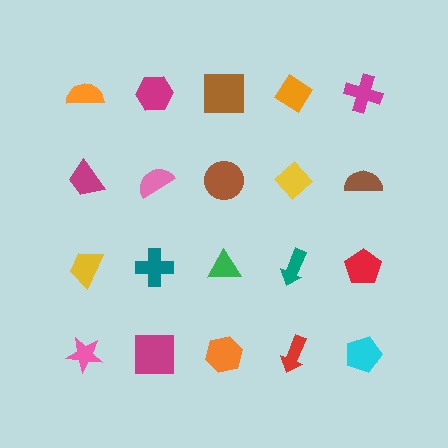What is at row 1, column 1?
An orange semicircle.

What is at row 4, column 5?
A cyan pentagon.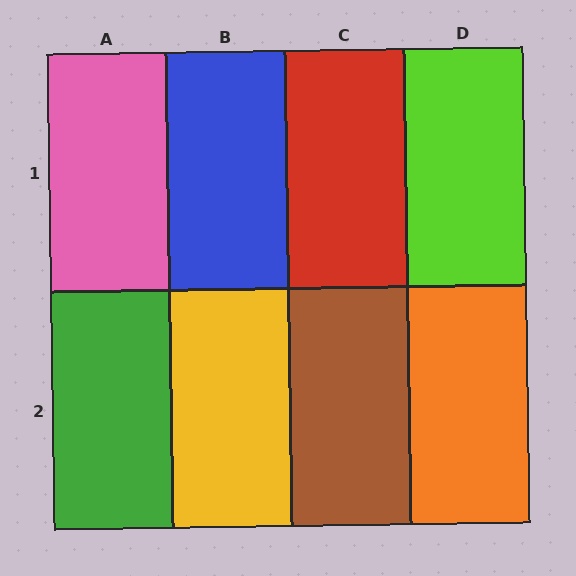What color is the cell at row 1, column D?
Lime.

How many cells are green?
1 cell is green.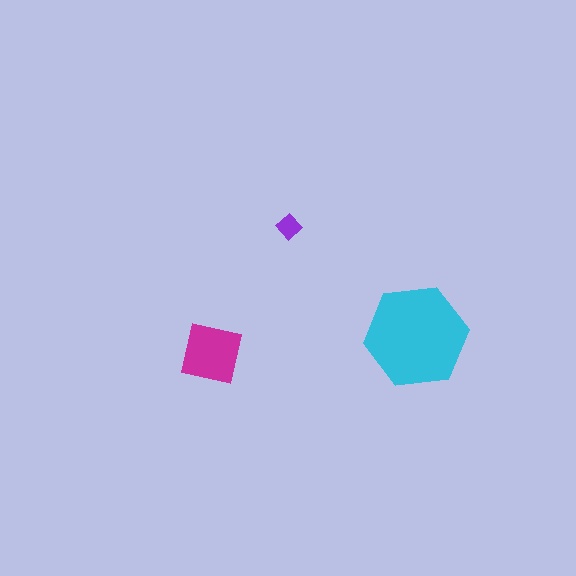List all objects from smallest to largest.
The purple diamond, the magenta square, the cyan hexagon.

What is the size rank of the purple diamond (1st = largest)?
3rd.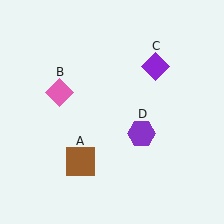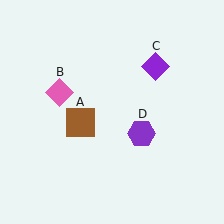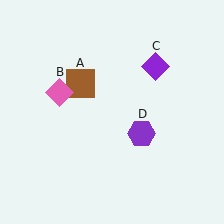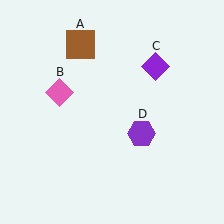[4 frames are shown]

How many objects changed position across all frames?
1 object changed position: brown square (object A).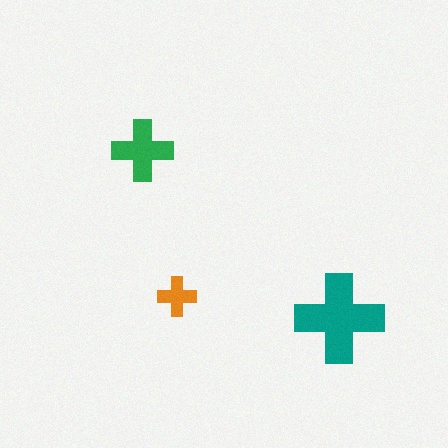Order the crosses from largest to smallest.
the teal one, the green one, the orange one.